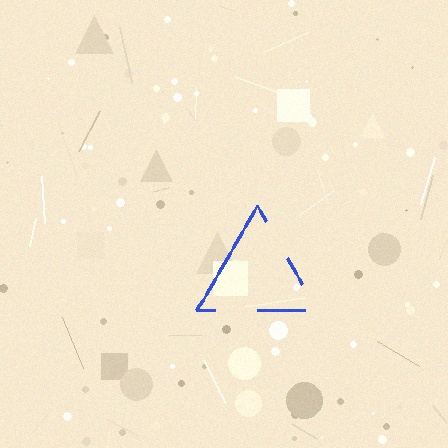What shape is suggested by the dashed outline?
The dashed outline suggests a triangle.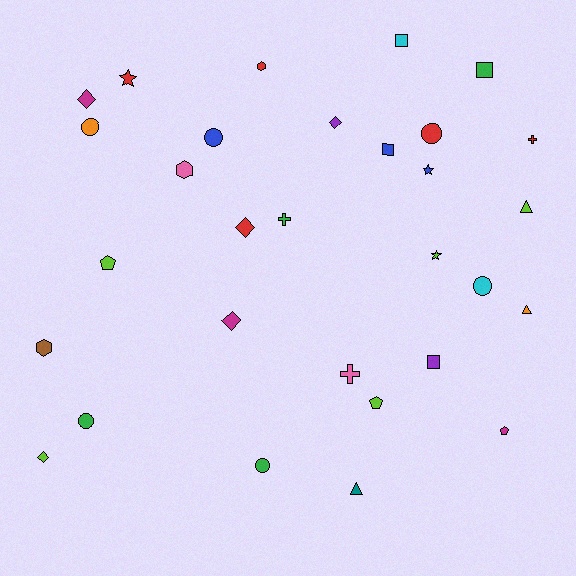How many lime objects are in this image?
There are 5 lime objects.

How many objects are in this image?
There are 30 objects.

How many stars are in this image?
There are 3 stars.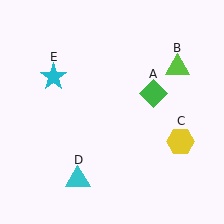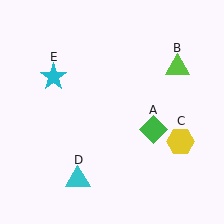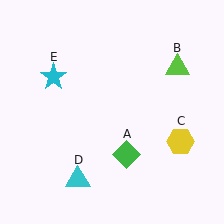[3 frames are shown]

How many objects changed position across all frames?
1 object changed position: green diamond (object A).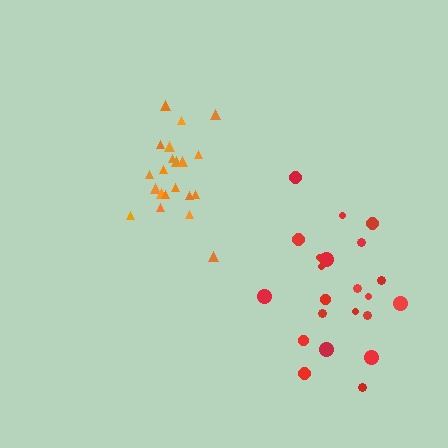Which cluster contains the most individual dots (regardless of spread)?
Red (22).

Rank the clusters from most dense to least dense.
orange, red.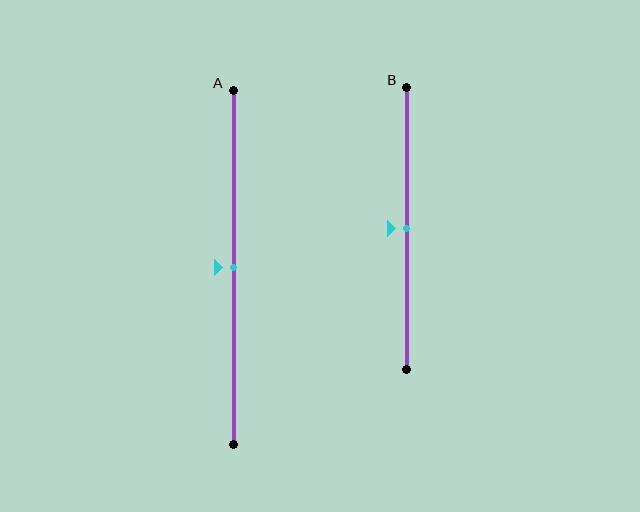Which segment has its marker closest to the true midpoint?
Segment A has its marker closest to the true midpoint.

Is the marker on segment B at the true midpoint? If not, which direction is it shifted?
Yes, the marker on segment B is at the true midpoint.